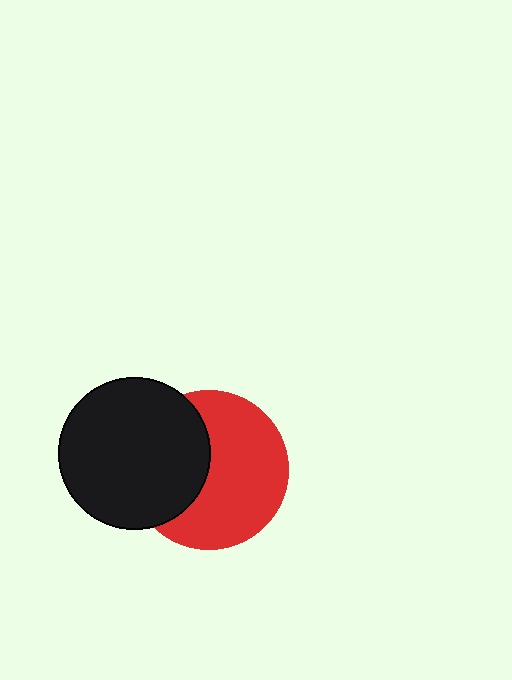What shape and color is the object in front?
The object in front is a black circle.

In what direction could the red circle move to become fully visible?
The red circle could move right. That would shift it out from behind the black circle entirely.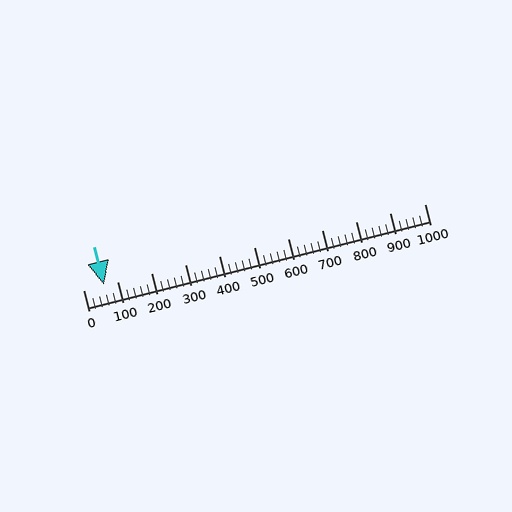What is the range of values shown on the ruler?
The ruler shows values from 0 to 1000.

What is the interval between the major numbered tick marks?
The major tick marks are spaced 100 units apart.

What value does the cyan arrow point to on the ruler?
The cyan arrow points to approximately 60.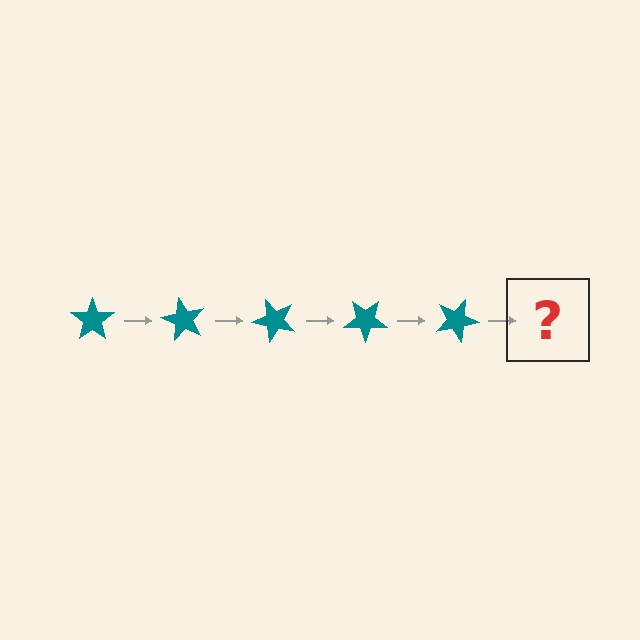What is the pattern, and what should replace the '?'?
The pattern is that the star rotates 60 degrees each step. The '?' should be a teal star rotated 300 degrees.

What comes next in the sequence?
The next element should be a teal star rotated 300 degrees.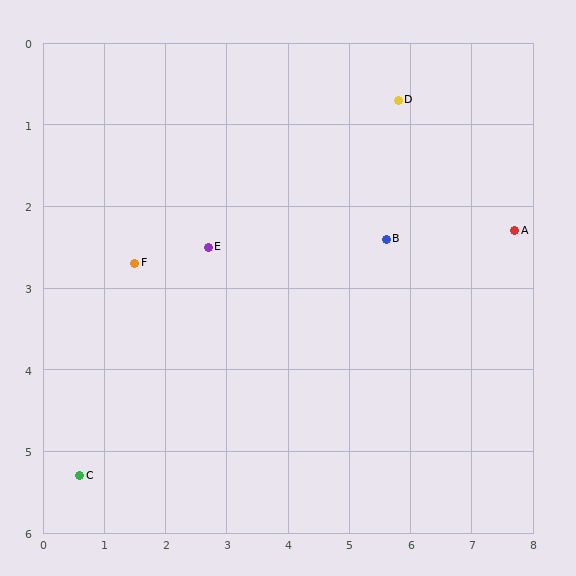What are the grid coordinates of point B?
Point B is at approximately (5.6, 2.4).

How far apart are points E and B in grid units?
Points E and B are about 2.9 grid units apart.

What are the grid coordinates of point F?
Point F is at approximately (1.5, 2.7).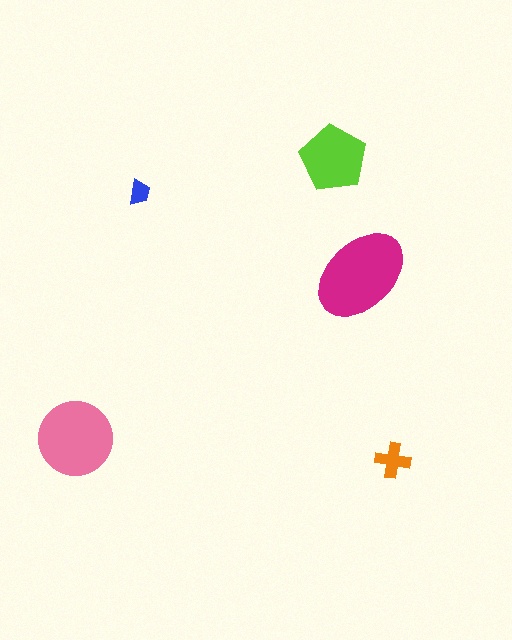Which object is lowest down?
The orange cross is bottommost.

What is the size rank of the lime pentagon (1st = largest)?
3rd.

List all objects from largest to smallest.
The magenta ellipse, the pink circle, the lime pentagon, the orange cross, the blue trapezoid.